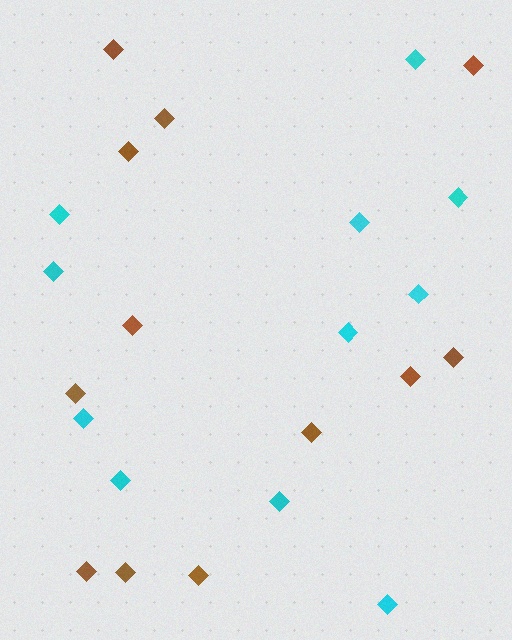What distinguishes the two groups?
There are 2 groups: one group of cyan diamonds (11) and one group of brown diamonds (12).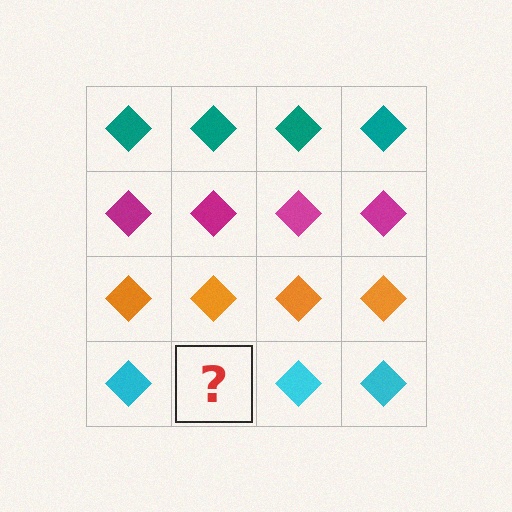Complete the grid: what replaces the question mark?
The question mark should be replaced with a cyan diamond.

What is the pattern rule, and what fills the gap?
The rule is that each row has a consistent color. The gap should be filled with a cyan diamond.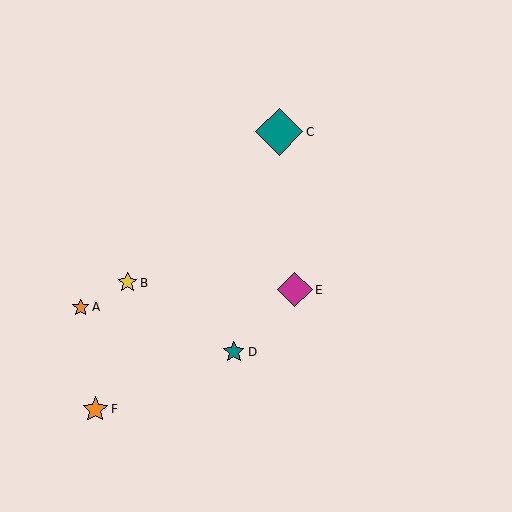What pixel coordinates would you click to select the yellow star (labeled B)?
Click at (127, 283) to select the yellow star B.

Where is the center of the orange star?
The center of the orange star is at (81, 307).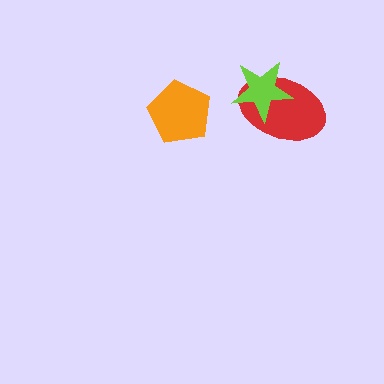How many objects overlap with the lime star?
1 object overlaps with the lime star.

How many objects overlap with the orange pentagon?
0 objects overlap with the orange pentagon.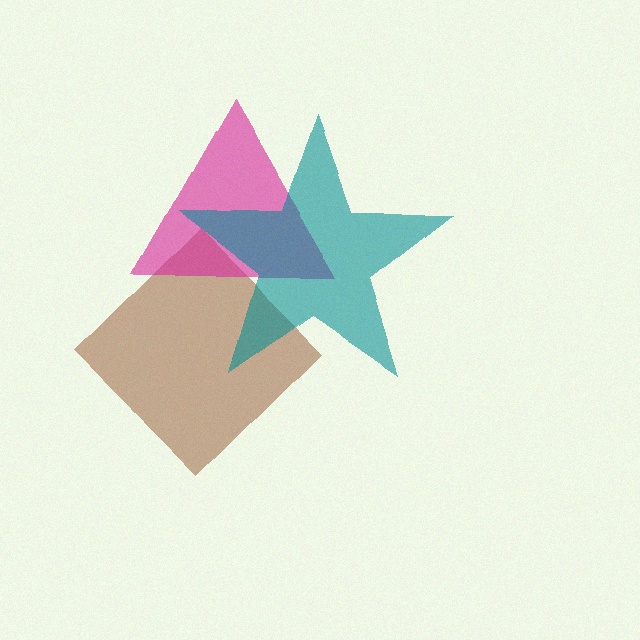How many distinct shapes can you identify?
There are 3 distinct shapes: a brown diamond, a magenta triangle, a teal star.